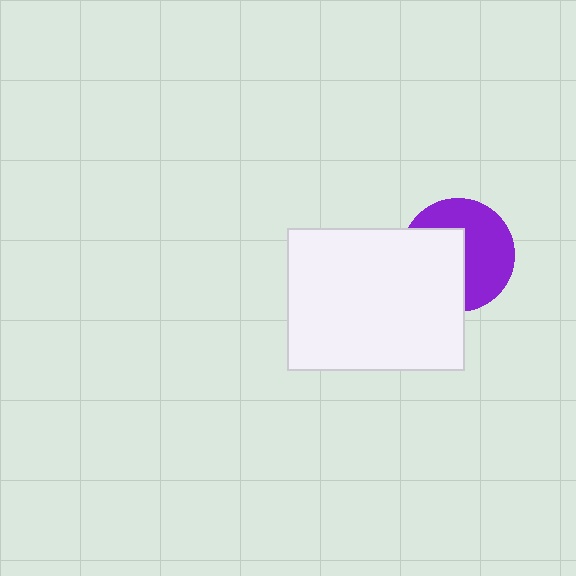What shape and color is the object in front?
The object in front is a white rectangle.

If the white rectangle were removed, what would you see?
You would see the complete purple circle.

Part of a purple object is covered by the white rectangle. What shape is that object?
It is a circle.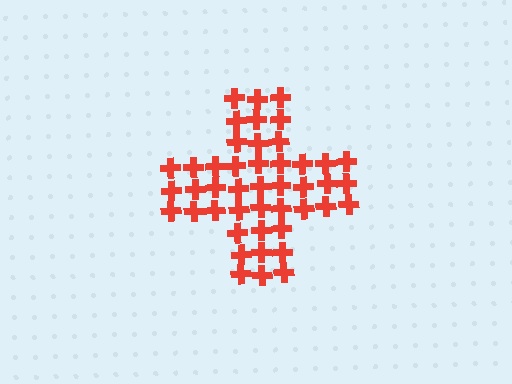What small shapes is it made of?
It is made of small crosses.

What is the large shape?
The large shape is a cross.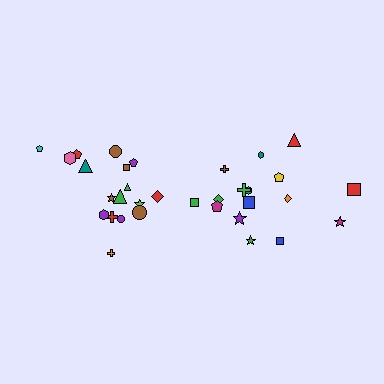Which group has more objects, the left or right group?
The left group.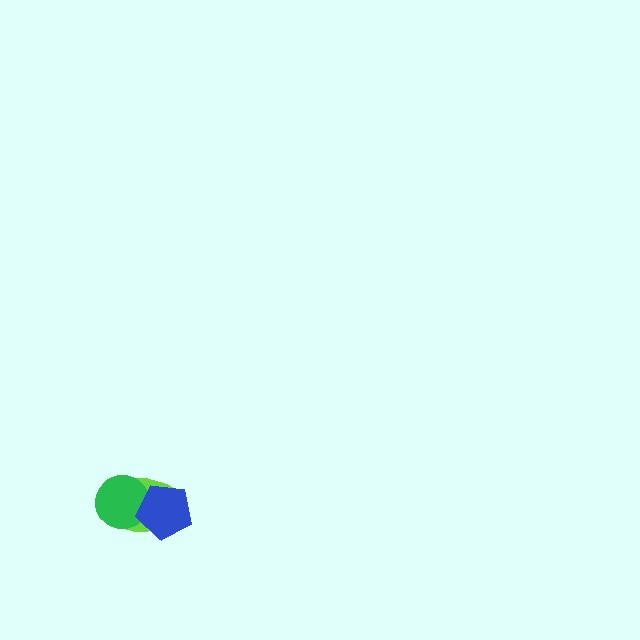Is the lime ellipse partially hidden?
Yes, it is partially covered by another shape.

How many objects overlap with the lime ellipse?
2 objects overlap with the lime ellipse.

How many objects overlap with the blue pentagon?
2 objects overlap with the blue pentagon.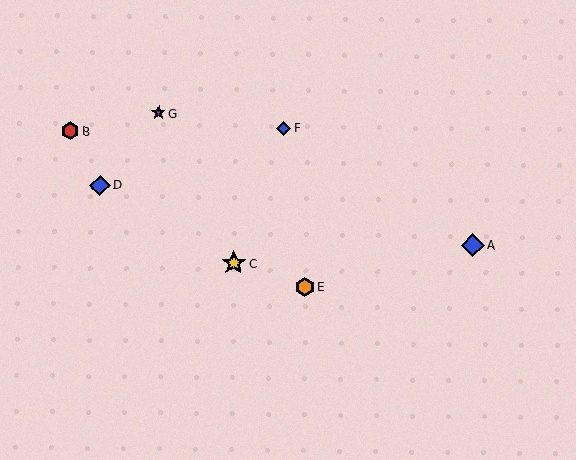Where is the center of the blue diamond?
The center of the blue diamond is at (100, 185).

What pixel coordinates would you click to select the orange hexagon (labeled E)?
Click at (305, 287) to select the orange hexagon E.